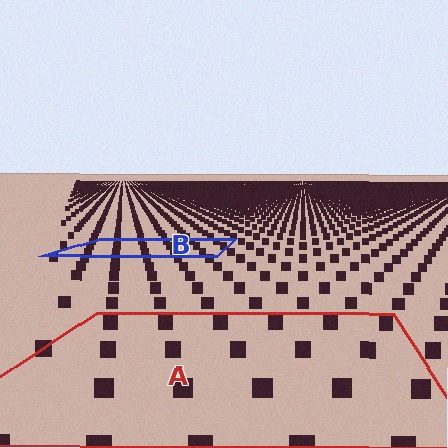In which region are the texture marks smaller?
The texture marks are smaller in region B, because it is farther away.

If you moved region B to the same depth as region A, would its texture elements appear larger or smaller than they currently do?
They would appear larger. At a closer depth, the same texture elements are projected at a bigger on-screen size.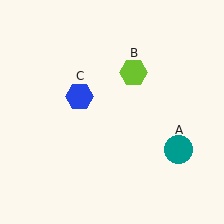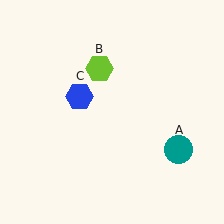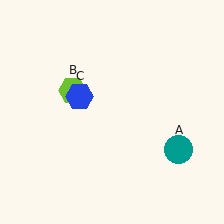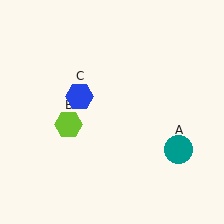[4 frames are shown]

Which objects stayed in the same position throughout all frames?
Teal circle (object A) and blue hexagon (object C) remained stationary.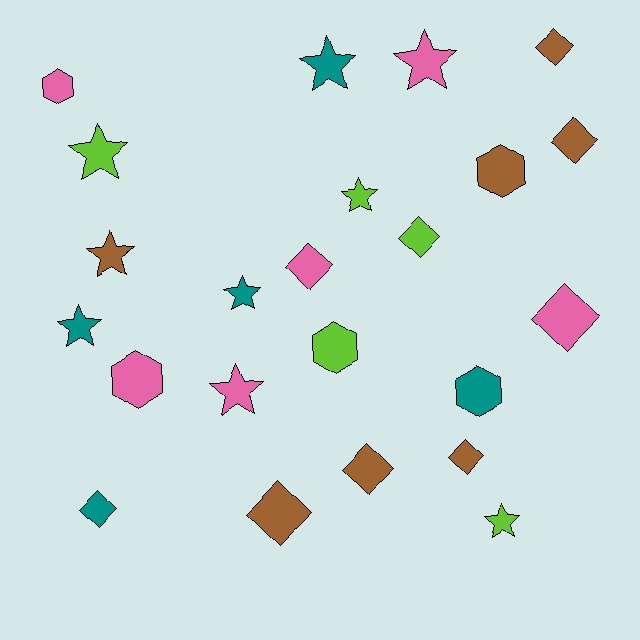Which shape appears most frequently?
Star, with 9 objects.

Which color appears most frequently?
Brown, with 7 objects.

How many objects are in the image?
There are 23 objects.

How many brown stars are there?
There is 1 brown star.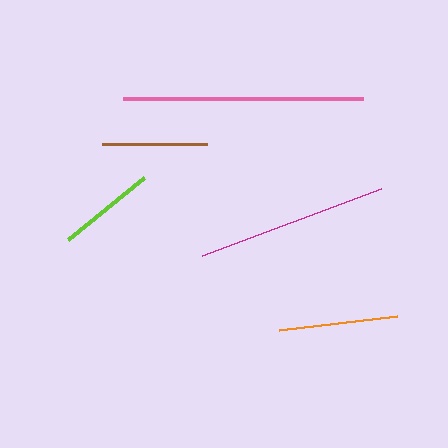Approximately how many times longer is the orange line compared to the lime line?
The orange line is approximately 1.2 times the length of the lime line.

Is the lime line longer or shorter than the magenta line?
The magenta line is longer than the lime line.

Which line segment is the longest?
The pink line is the longest at approximately 240 pixels.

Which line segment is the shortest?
The lime line is the shortest at approximately 98 pixels.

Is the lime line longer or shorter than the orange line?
The orange line is longer than the lime line.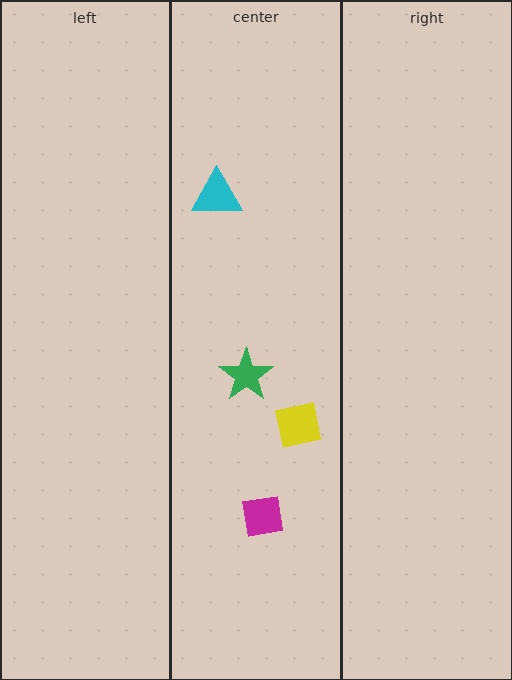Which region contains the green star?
The center region.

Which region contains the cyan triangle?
The center region.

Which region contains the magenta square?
The center region.